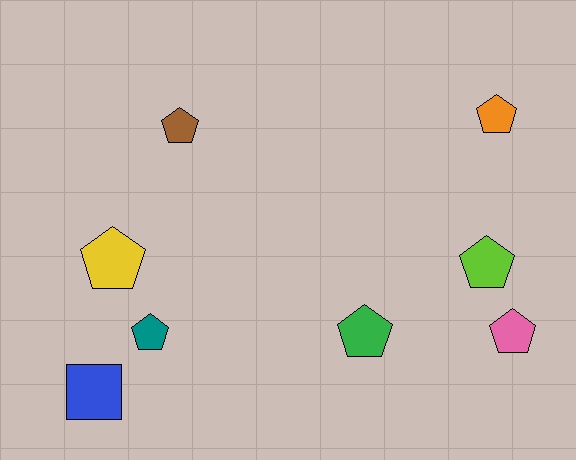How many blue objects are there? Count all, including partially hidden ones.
There is 1 blue object.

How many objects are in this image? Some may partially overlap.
There are 8 objects.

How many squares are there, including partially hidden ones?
There is 1 square.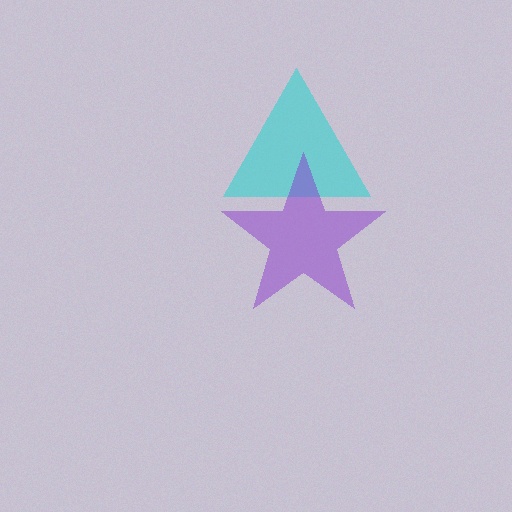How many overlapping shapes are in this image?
There are 2 overlapping shapes in the image.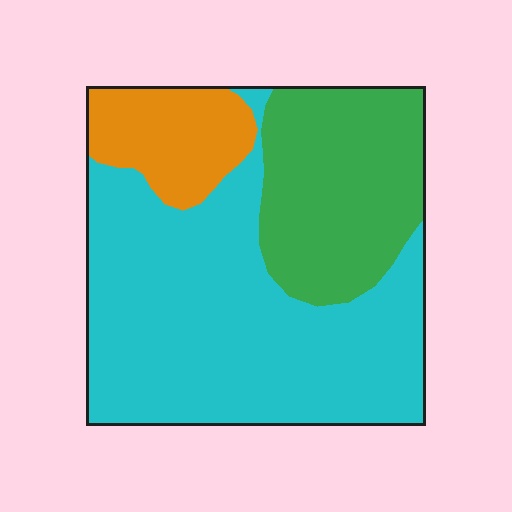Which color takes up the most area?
Cyan, at roughly 60%.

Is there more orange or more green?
Green.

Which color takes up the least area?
Orange, at roughly 15%.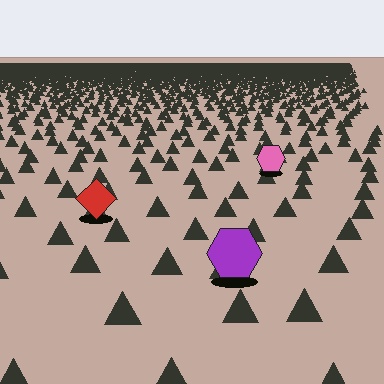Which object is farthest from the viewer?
The pink hexagon is farthest from the viewer. It appears smaller and the ground texture around it is denser.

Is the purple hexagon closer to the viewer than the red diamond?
Yes. The purple hexagon is closer — you can tell from the texture gradient: the ground texture is coarser near it.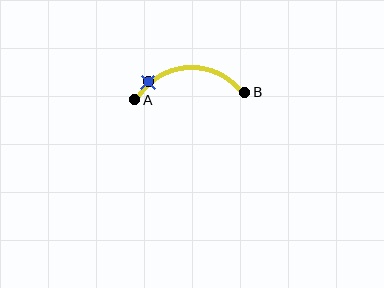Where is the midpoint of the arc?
The arc midpoint is the point on the curve farthest from the straight line joining A and B. It sits above that line.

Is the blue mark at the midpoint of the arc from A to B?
No. The blue mark lies on the arc but is closer to endpoint A. The arc midpoint would be at the point on the curve equidistant along the arc from both A and B.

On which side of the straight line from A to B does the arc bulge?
The arc bulges above the straight line connecting A and B.